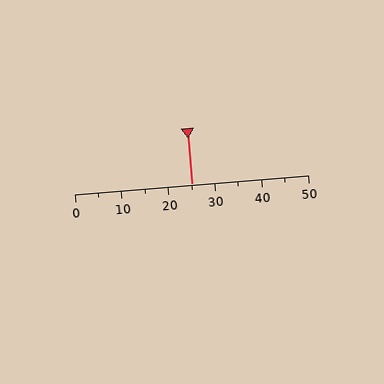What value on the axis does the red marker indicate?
The marker indicates approximately 25.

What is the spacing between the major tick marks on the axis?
The major ticks are spaced 10 apart.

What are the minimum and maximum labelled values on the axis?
The axis runs from 0 to 50.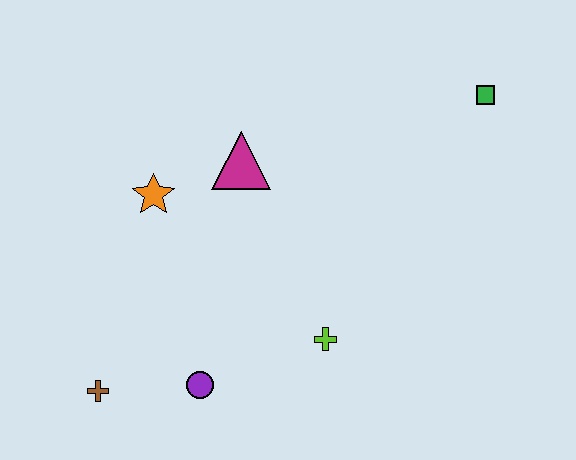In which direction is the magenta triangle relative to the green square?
The magenta triangle is to the left of the green square.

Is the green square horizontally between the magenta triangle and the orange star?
No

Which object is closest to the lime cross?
The purple circle is closest to the lime cross.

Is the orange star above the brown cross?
Yes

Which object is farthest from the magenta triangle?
The brown cross is farthest from the magenta triangle.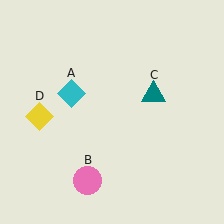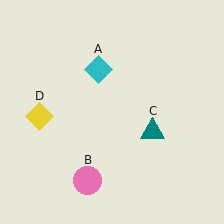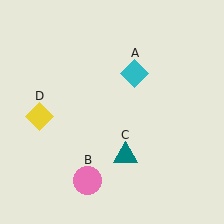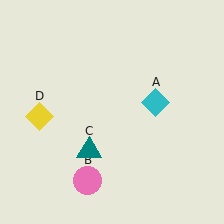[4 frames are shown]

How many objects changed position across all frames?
2 objects changed position: cyan diamond (object A), teal triangle (object C).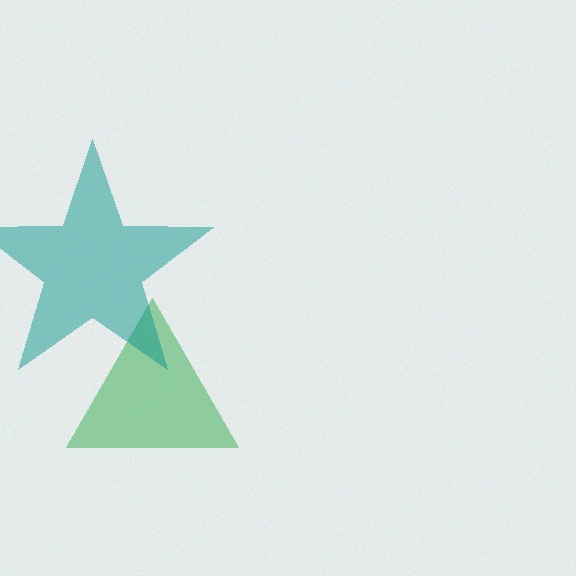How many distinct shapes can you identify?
There are 2 distinct shapes: a green triangle, a teal star.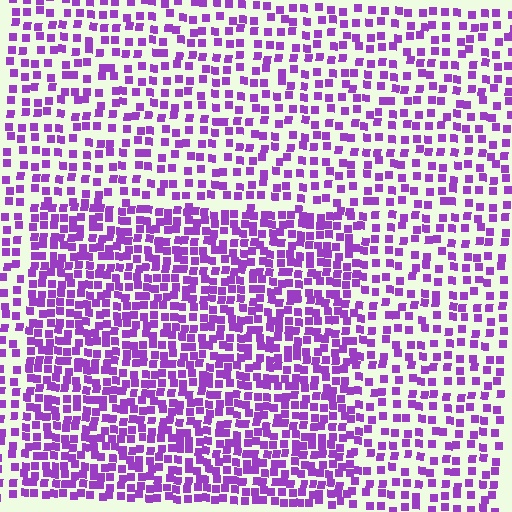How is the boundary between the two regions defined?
The boundary is defined by a change in element density (approximately 1.8x ratio). All elements are the same color, size, and shape.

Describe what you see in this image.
The image contains small purple elements arranged at two different densities. A rectangle-shaped region is visible where the elements are more densely packed than the surrounding area.